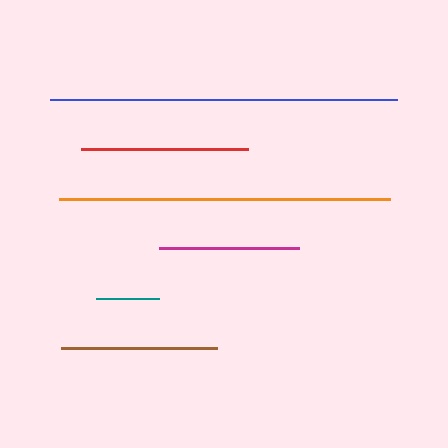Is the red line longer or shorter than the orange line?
The orange line is longer than the red line.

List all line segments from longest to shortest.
From longest to shortest: blue, orange, red, brown, magenta, teal.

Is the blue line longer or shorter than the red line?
The blue line is longer than the red line.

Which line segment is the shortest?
The teal line is the shortest at approximately 63 pixels.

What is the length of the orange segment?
The orange segment is approximately 331 pixels long.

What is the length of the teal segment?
The teal segment is approximately 63 pixels long.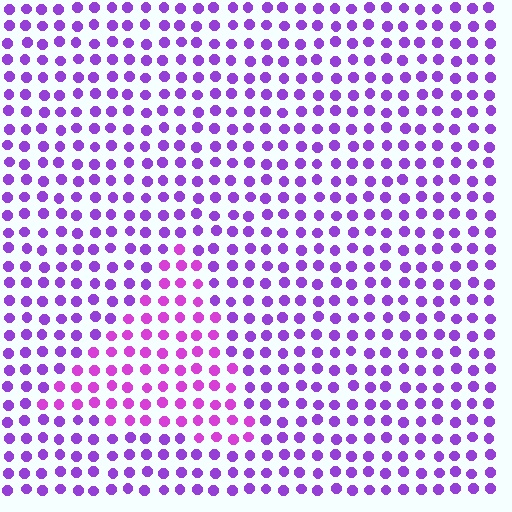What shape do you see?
I see a triangle.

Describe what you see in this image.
The image is filled with small purple elements in a uniform arrangement. A triangle-shaped region is visible where the elements are tinted to a slightly different hue, forming a subtle color boundary.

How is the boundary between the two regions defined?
The boundary is defined purely by a slight shift in hue (about 26 degrees). Spacing, size, and orientation are identical on both sides.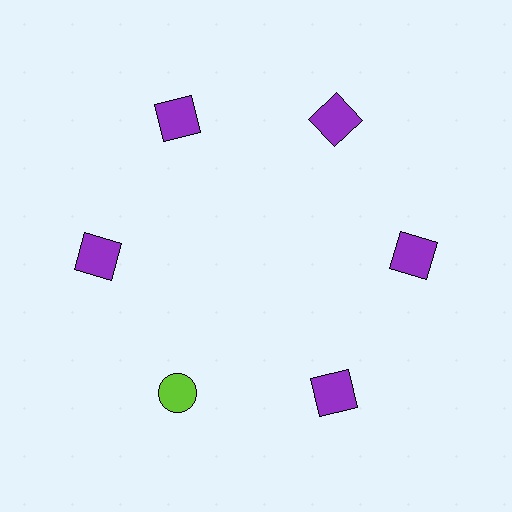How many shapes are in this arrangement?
There are 6 shapes arranged in a ring pattern.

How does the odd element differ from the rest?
It differs in both color (lime instead of purple) and shape (circle instead of square).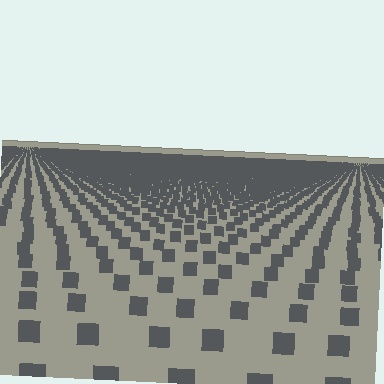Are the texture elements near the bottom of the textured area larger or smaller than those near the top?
Larger. Near the bottom, elements are closer to the viewer and appear at a bigger on-screen size.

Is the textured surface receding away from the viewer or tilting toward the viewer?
The surface is receding away from the viewer. Texture elements get smaller and denser toward the top.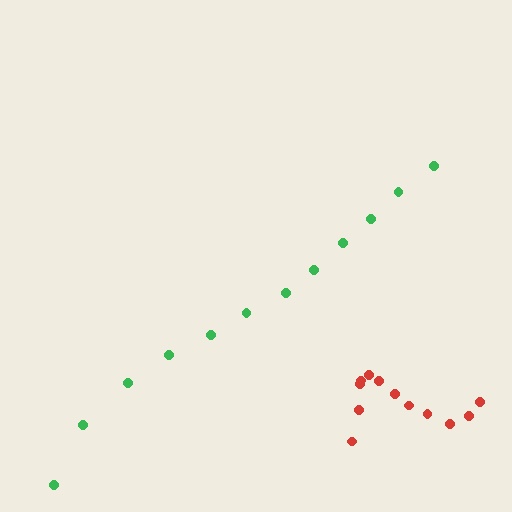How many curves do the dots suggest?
There are 2 distinct paths.